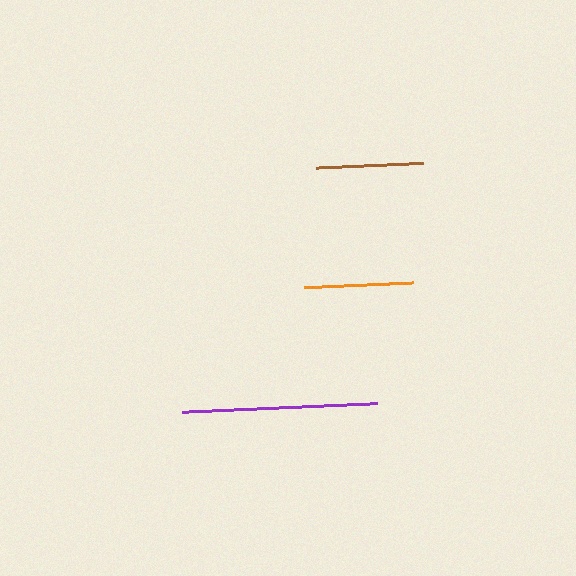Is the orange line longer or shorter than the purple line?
The purple line is longer than the orange line.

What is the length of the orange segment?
The orange segment is approximately 109 pixels long.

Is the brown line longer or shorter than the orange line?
The orange line is longer than the brown line.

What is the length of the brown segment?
The brown segment is approximately 107 pixels long.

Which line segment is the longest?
The purple line is the longest at approximately 194 pixels.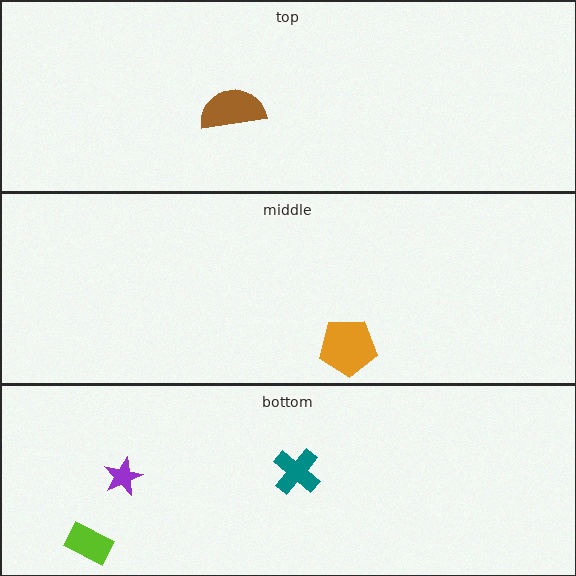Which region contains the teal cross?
The bottom region.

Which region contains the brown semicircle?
The top region.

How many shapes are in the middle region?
1.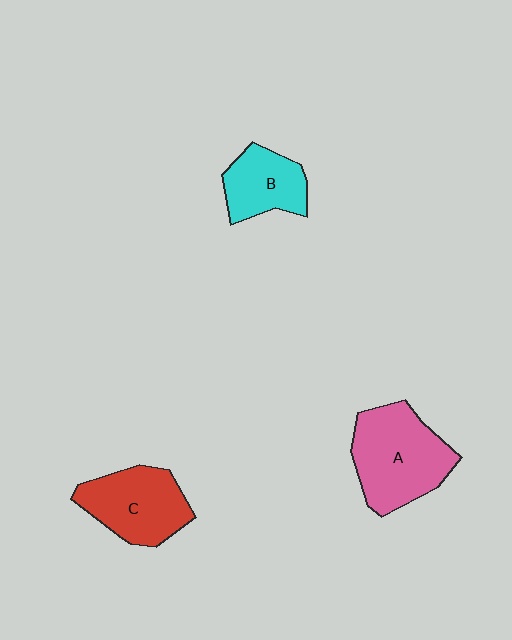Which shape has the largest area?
Shape A (pink).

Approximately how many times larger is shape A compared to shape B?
Approximately 1.6 times.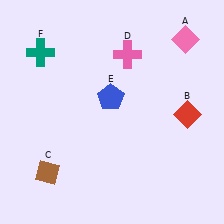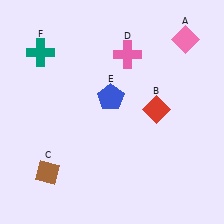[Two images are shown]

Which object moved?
The red diamond (B) moved left.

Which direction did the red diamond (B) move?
The red diamond (B) moved left.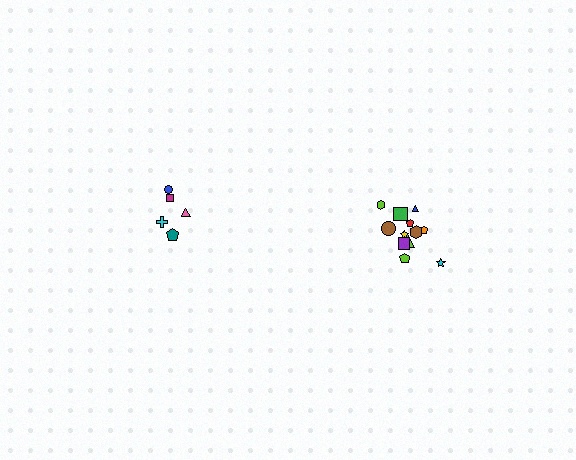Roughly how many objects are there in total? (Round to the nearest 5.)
Roughly 15 objects in total.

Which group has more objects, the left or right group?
The right group.